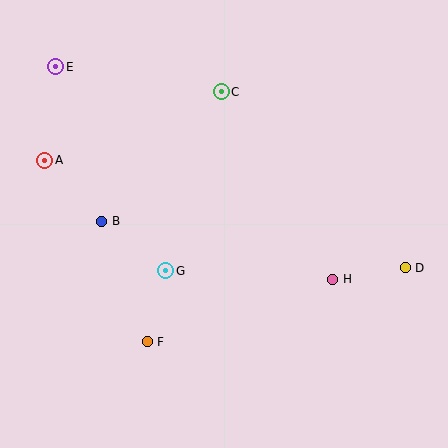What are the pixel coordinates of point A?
Point A is at (45, 160).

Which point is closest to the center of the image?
Point G at (166, 271) is closest to the center.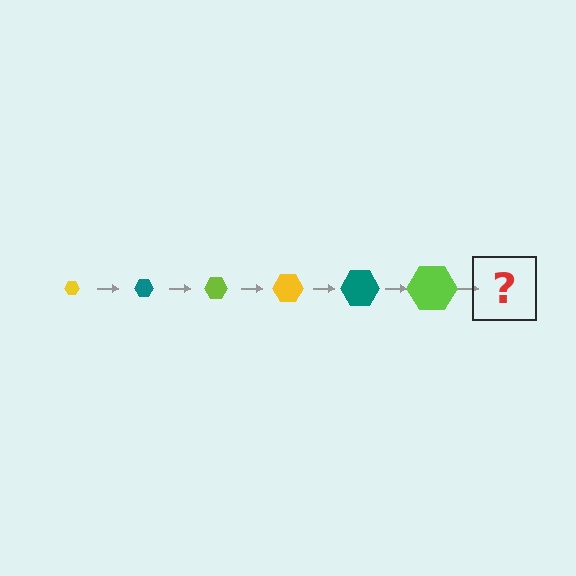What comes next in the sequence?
The next element should be a yellow hexagon, larger than the previous one.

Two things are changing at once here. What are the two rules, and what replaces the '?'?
The two rules are that the hexagon grows larger each step and the color cycles through yellow, teal, and lime. The '?' should be a yellow hexagon, larger than the previous one.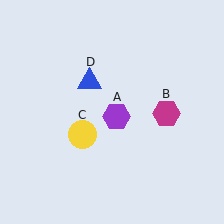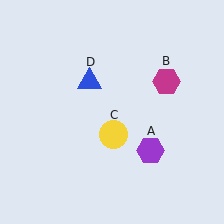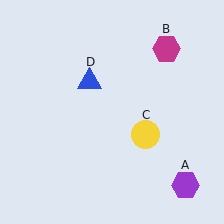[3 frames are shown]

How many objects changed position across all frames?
3 objects changed position: purple hexagon (object A), magenta hexagon (object B), yellow circle (object C).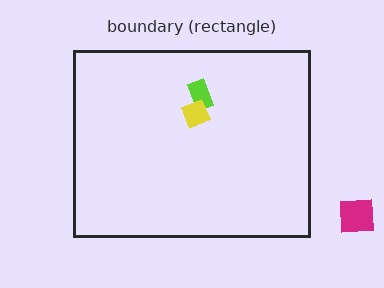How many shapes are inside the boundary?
2 inside, 1 outside.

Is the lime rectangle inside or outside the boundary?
Inside.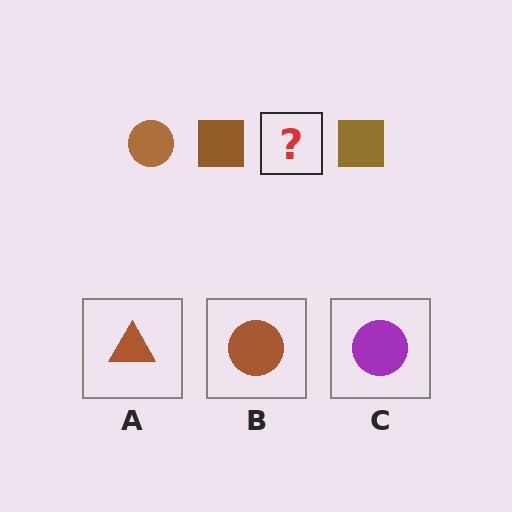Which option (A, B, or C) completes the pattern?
B.